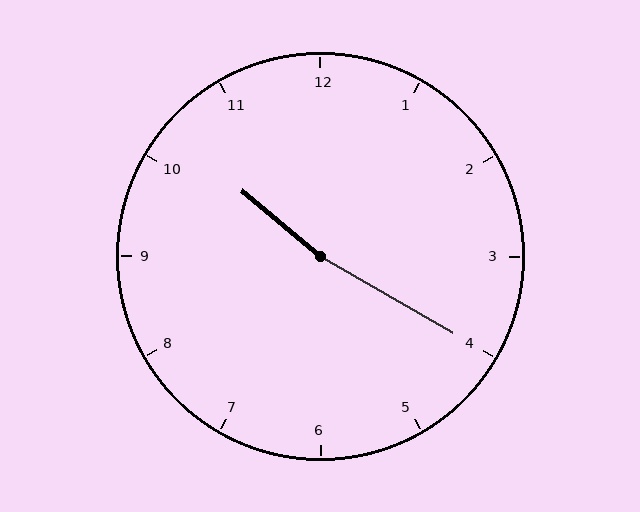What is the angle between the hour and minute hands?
Approximately 170 degrees.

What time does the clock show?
10:20.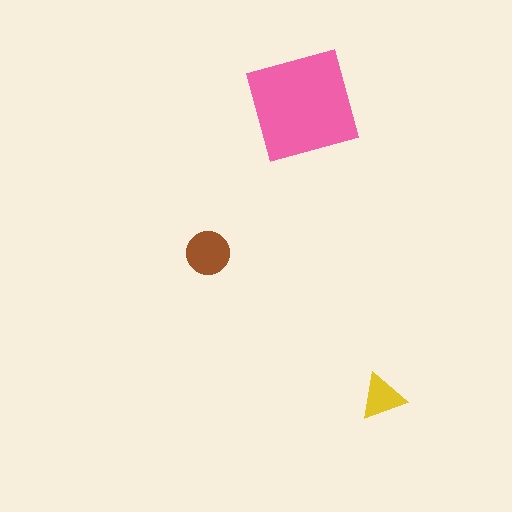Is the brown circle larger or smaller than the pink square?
Smaller.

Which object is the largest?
The pink square.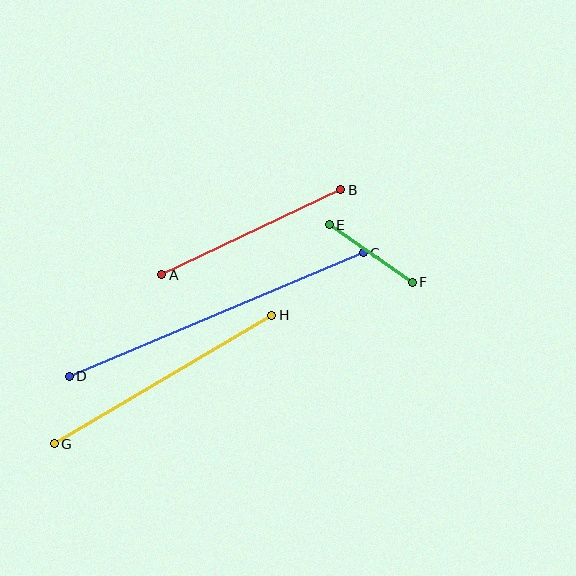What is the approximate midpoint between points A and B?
The midpoint is at approximately (251, 232) pixels.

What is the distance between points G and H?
The distance is approximately 253 pixels.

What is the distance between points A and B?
The distance is approximately 199 pixels.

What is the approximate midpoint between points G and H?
The midpoint is at approximately (163, 379) pixels.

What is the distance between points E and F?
The distance is approximately 101 pixels.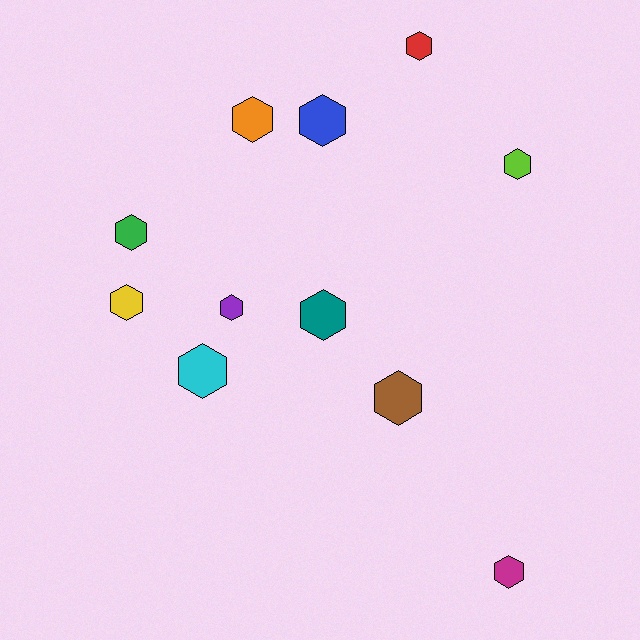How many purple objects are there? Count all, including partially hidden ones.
There is 1 purple object.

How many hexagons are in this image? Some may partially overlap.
There are 11 hexagons.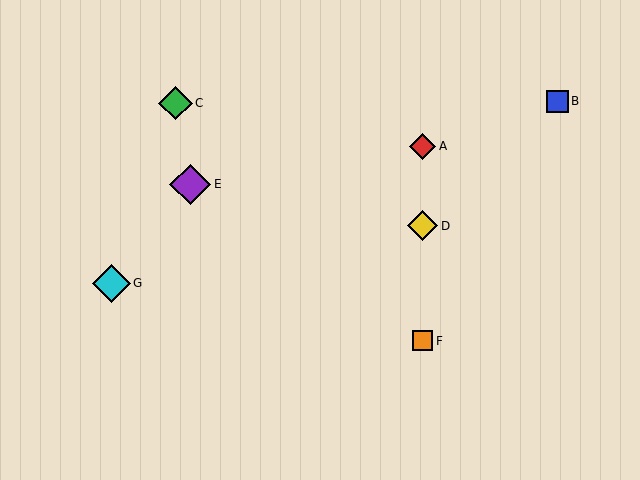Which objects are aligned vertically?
Objects A, D, F are aligned vertically.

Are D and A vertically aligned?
Yes, both are at x≈423.